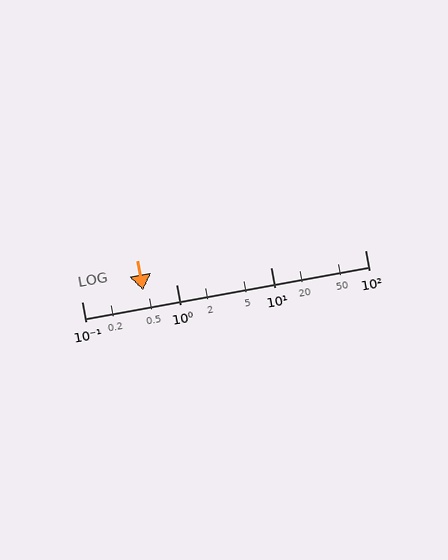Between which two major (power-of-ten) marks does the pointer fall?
The pointer is between 0.1 and 1.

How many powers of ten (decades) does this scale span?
The scale spans 3 decades, from 0.1 to 100.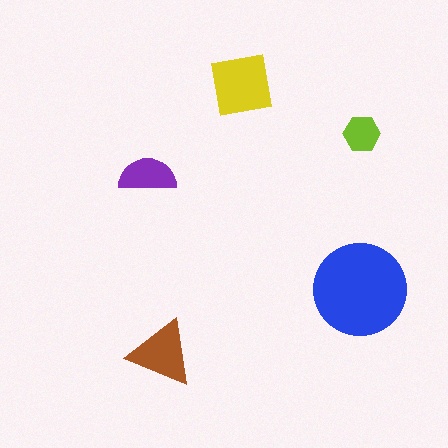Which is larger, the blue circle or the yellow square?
The blue circle.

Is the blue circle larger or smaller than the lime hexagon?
Larger.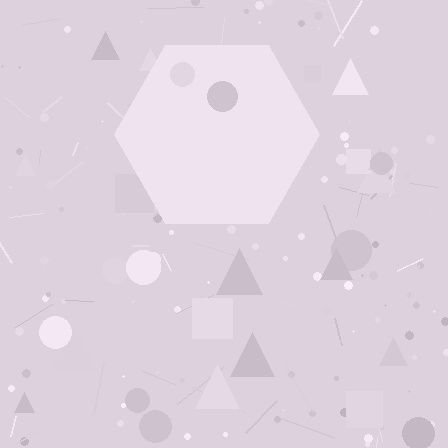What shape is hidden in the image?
A hexagon is hidden in the image.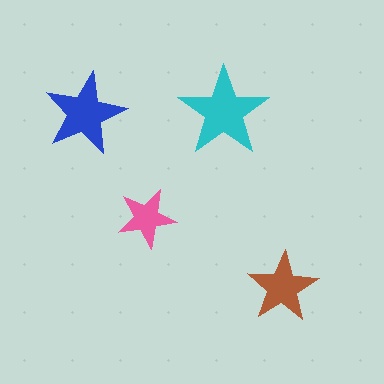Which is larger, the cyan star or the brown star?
The cyan one.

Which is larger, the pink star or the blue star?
The blue one.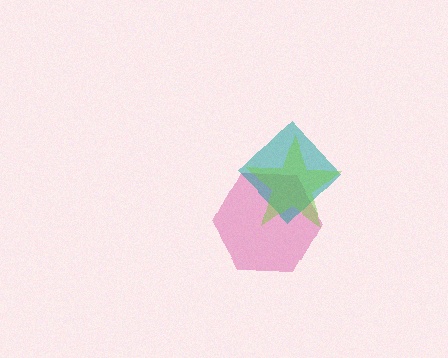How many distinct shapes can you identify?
There are 3 distinct shapes: a pink hexagon, a teal diamond, a lime star.